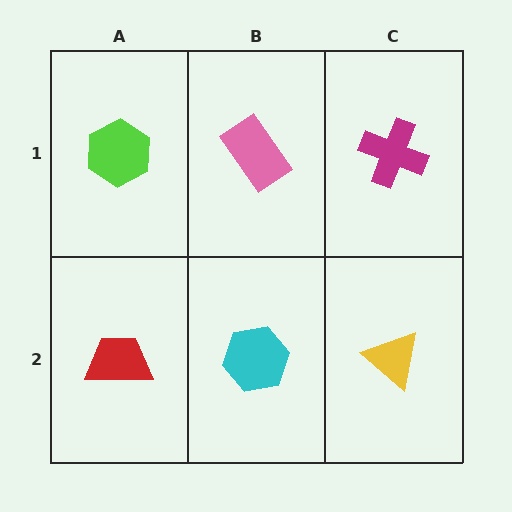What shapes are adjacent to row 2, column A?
A lime hexagon (row 1, column A), a cyan hexagon (row 2, column B).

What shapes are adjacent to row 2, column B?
A pink rectangle (row 1, column B), a red trapezoid (row 2, column A), a yellow triangle (row 2, column C).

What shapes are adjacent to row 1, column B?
A cyan hexagon (row 2, column B), a lime hexagon (row 1, column A), a magenta cross (row 1, column C).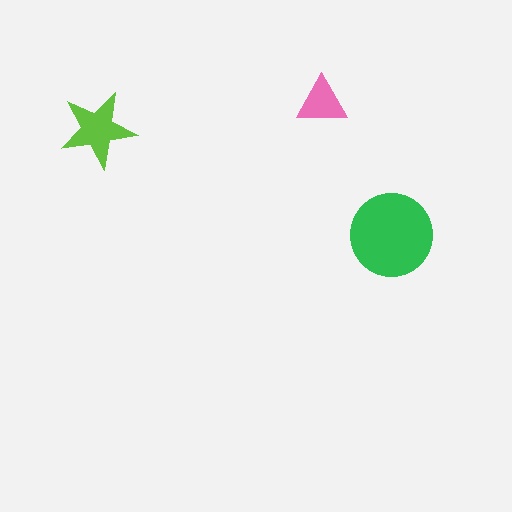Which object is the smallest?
The pink triangle.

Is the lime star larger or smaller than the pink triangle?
Larger.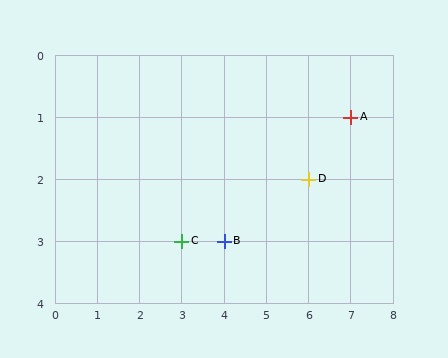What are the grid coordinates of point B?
Point B is at grid coordinates (4, 3).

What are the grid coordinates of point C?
Point C is at grid coordinates (3, 3).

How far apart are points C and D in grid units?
Points C and D are 3 columns and 1 row apart (about 3.2 grid units diagonally).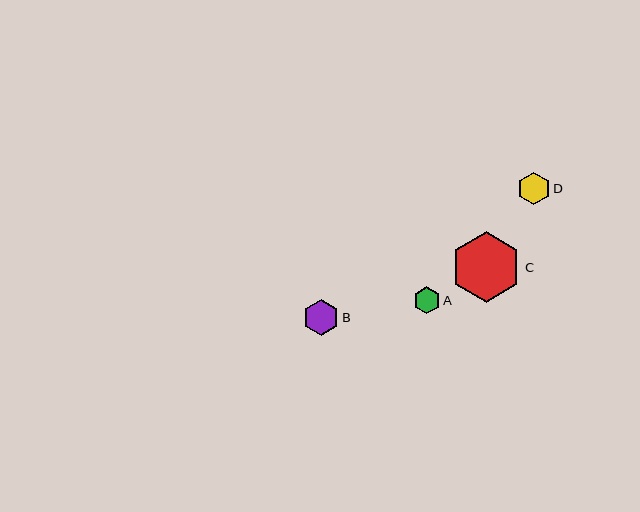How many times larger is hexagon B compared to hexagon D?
Hexagon B is approximately 1.1 times the size of hexagon D.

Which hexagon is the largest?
Hexagon C is the largest with a size of approximately 71 pixels.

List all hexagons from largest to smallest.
From largest to smallest: C, B, D, A.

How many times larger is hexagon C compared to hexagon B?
Hexagon C is approximately 1.9 times the size of hexagon B.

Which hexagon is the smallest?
Hexagon A is the smallest with a size of approximately 27 pixels.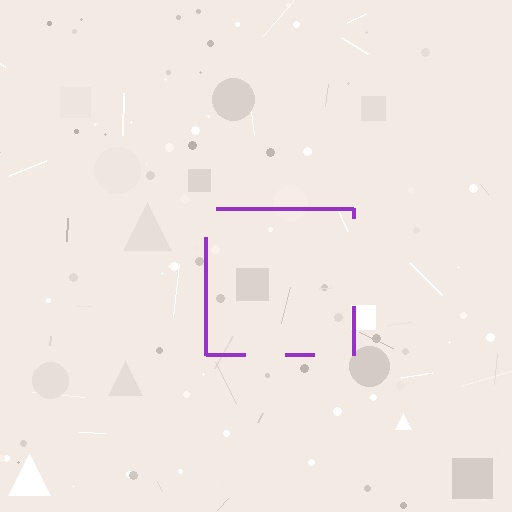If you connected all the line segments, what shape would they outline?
They would outline a square.